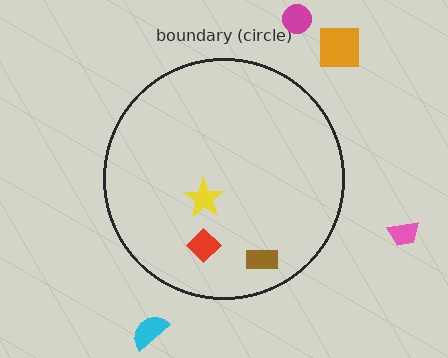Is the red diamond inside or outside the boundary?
Inside.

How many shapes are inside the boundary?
3 inside, 4 outside.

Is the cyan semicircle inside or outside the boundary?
Outside.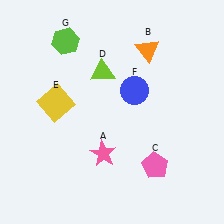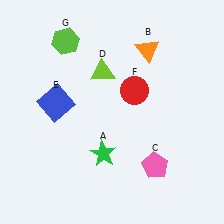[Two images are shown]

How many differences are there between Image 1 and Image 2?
There are 3 differences between the two images.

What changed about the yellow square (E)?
In Image 1, E is yellow. In Image 2, it changed to blue.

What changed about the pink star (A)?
In Image 1, A is pink. In Image 2, it changed to green.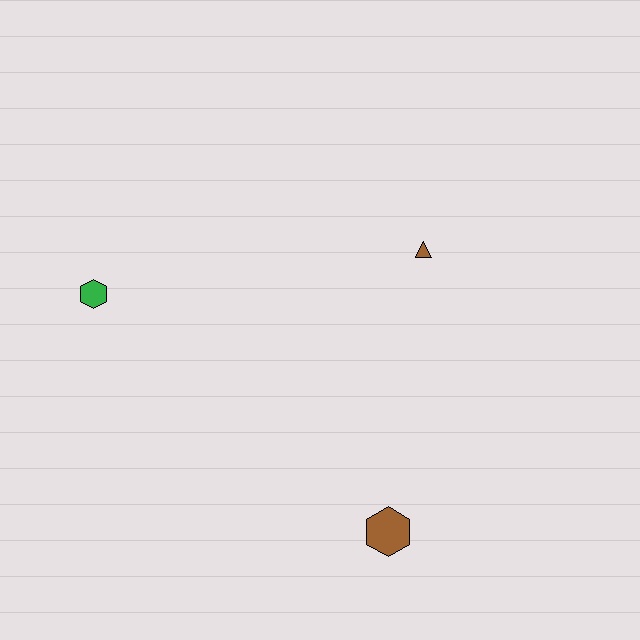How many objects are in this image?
There are 3 objects.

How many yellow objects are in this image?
There are no yellow objects.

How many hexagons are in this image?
There are 2 hexagons.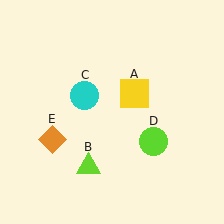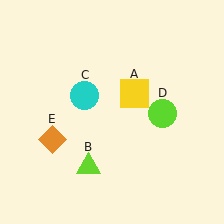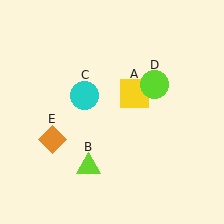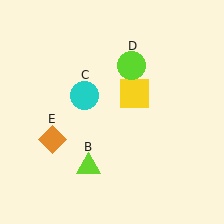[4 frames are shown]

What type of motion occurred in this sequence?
The lime circle (object D) rotated counterclockwise around the center of the scene.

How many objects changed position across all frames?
1 object changed position: lime circle (object D).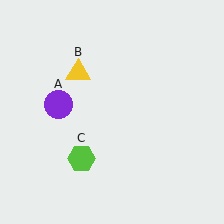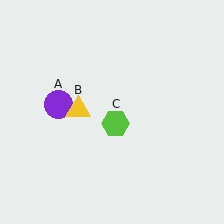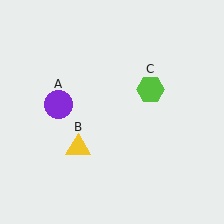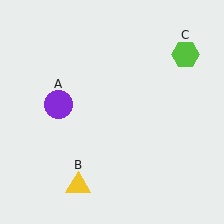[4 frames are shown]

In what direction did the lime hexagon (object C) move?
The lime hexagon (object C) moved up and to the right.